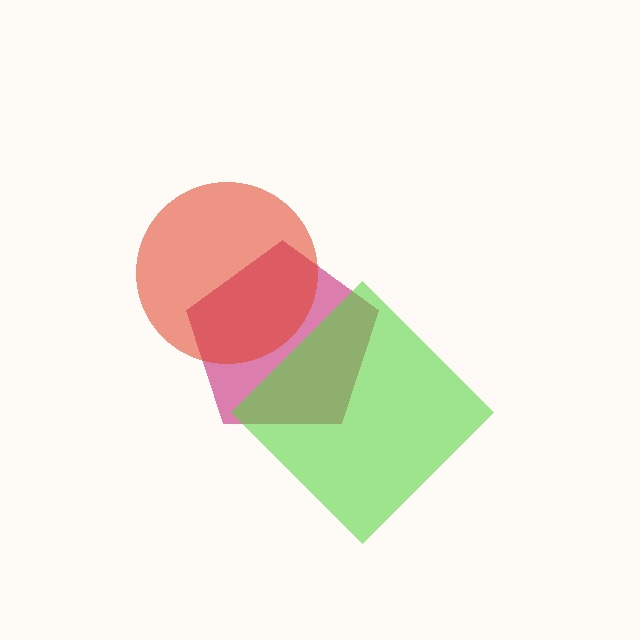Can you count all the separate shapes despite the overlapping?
Yes, there are 3 separate shapes.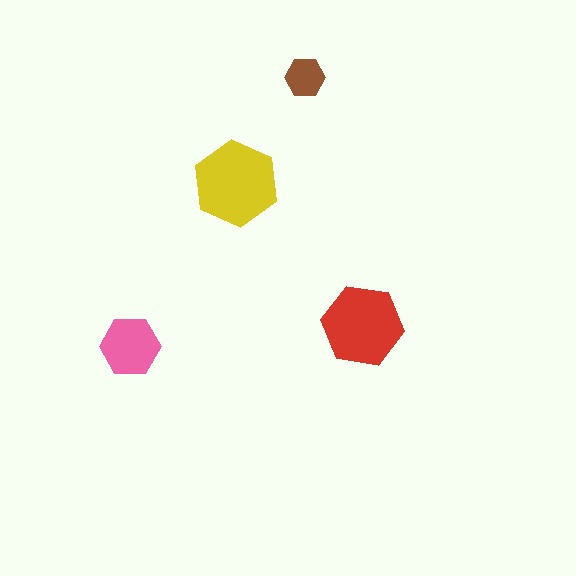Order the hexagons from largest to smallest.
the yellow one, the red one, the pink one, the brown one.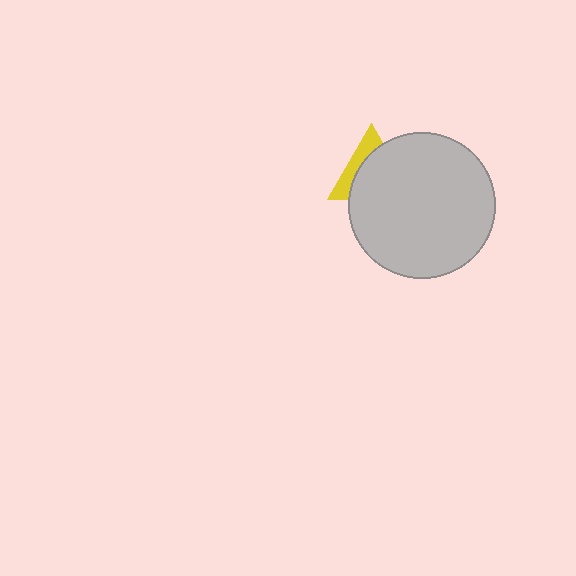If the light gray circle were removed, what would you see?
You would see the complete yellow triangle.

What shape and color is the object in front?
The object in front is a light gray circle.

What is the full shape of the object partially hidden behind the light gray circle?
The partially hidden object is a yellow triangle.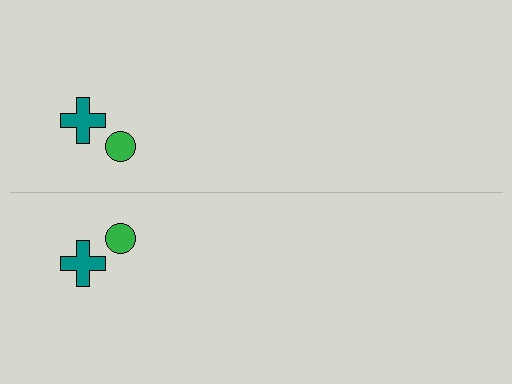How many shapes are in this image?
There are 4 shapes in this image.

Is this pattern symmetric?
Yes, this pattern has bilateral (reflection) symmetry.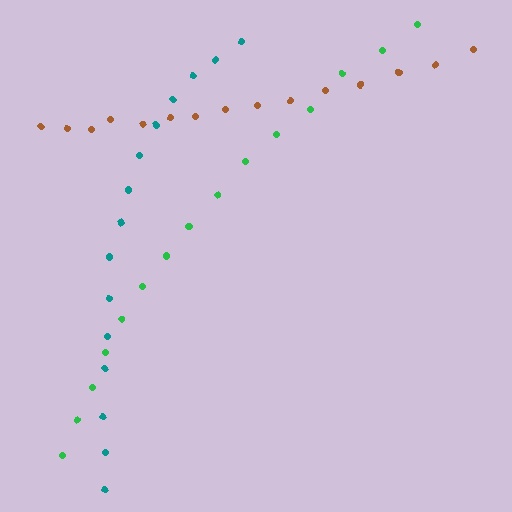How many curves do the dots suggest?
There are 3 distinct paths.